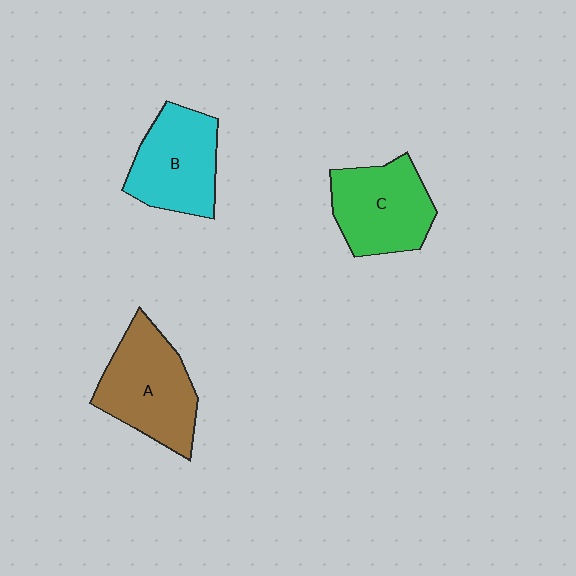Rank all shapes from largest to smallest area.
From largest to smallest: A (brown), C (green), B (cyan).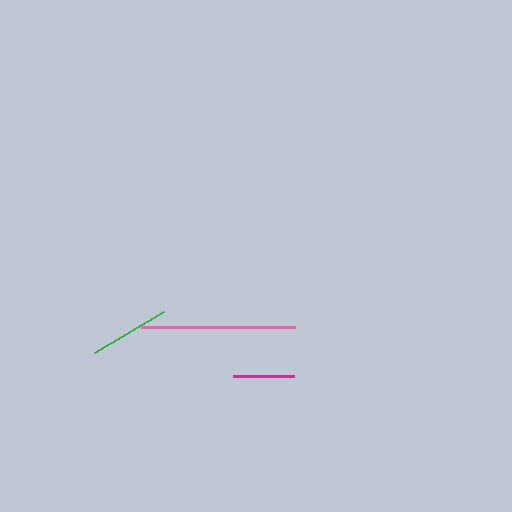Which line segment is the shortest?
The magenta line is the shortest at approximately 62 pixels.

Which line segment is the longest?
The pink line is the longest at approximately 153 pixels.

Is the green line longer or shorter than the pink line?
The pink line is longer than the green line.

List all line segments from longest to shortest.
From longest to shortest: pink, green, magenta.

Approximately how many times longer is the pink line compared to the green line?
The pink line is approximately 1.9 times the length of the green line.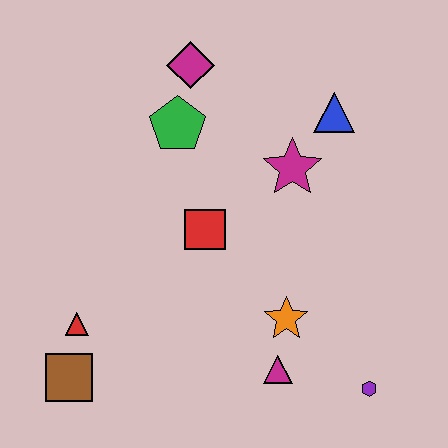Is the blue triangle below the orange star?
No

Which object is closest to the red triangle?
The brown square is closest to the red triangle.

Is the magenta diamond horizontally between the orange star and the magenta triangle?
No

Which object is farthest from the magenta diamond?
The purple hexagon is farthest from the magenta diamond.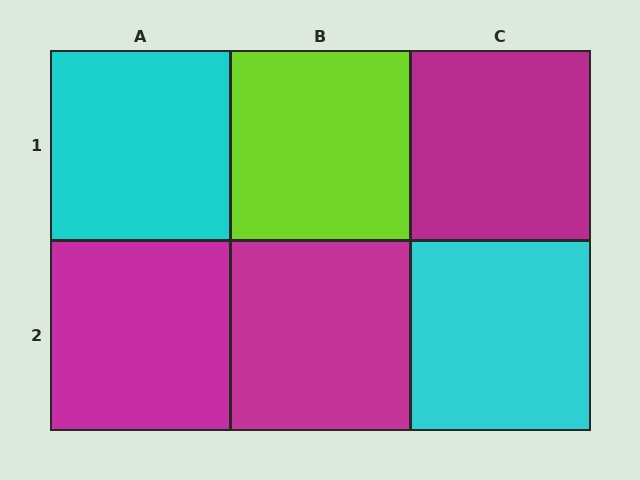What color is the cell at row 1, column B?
Lime.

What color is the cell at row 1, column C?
Magenta.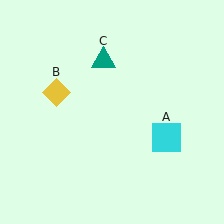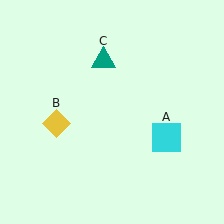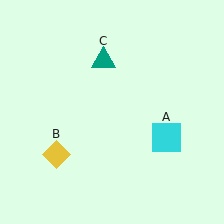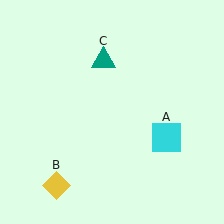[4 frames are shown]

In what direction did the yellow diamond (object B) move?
The yellow diamond (object B) moved down.